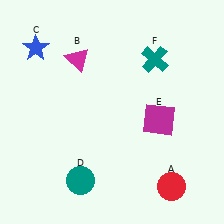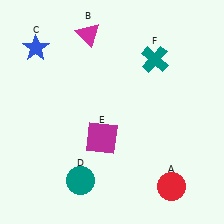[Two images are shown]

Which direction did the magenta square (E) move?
The magenta square (E) moved left.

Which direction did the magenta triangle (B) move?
The magenta triangle (B) moved up.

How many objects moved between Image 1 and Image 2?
2 objects moved between the two images.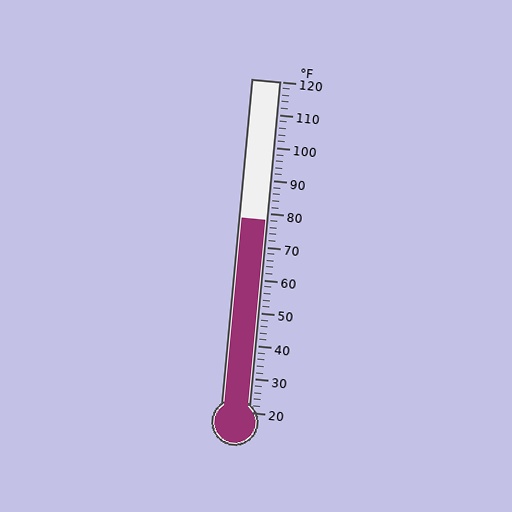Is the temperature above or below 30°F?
The temperature is above 30°F.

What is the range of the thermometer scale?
The thermometer scale ranges from 20°F to 120°F.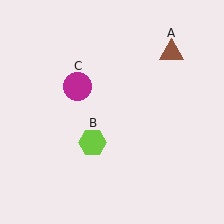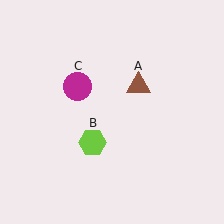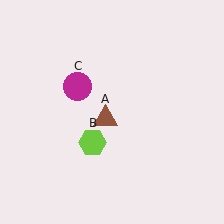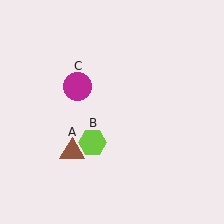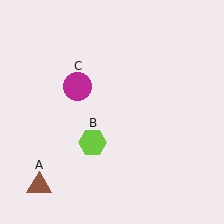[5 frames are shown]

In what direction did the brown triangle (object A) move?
The brown triangle (object A) moved down and to the left.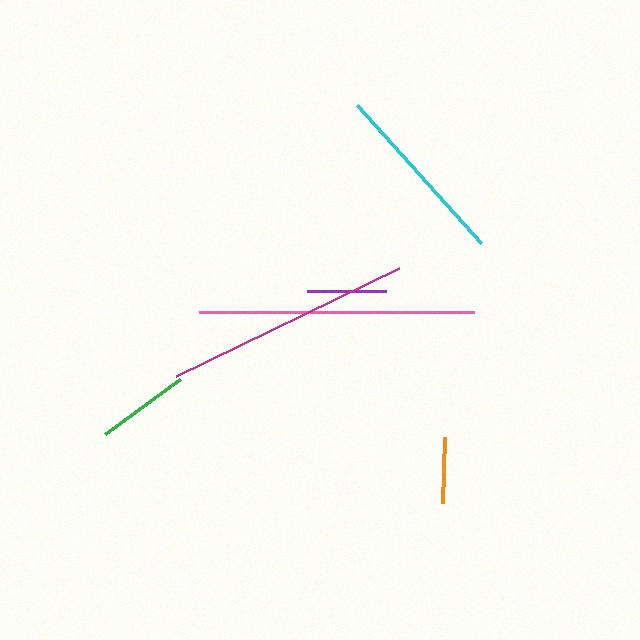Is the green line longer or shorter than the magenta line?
The magenta line is longer than the green line.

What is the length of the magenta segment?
The magenta segment is approximately 248 pixels long.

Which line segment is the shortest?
The orange line is the shortest at approximately 67 pixels.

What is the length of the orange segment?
The orange segment is approximately 67 pixels long.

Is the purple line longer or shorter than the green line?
The green line is longer than the purple line.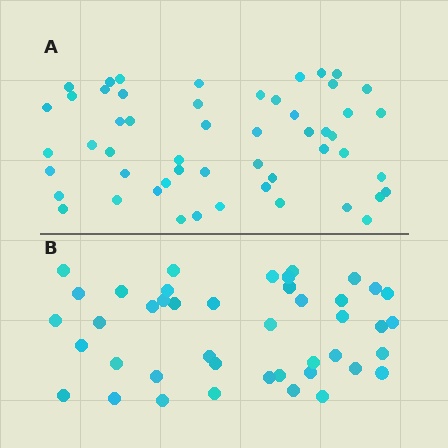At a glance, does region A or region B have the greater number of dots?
Region A (the top region) has more dots.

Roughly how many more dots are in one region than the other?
Region A has roughly 10 or so more dots than region B.